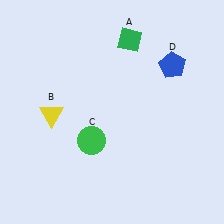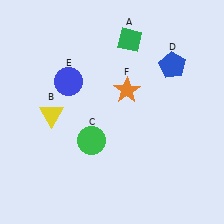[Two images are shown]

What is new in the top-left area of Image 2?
A blue circle (E) was added in the top-left area of Image 2.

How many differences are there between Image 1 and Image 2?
There are 2 differences between the two images.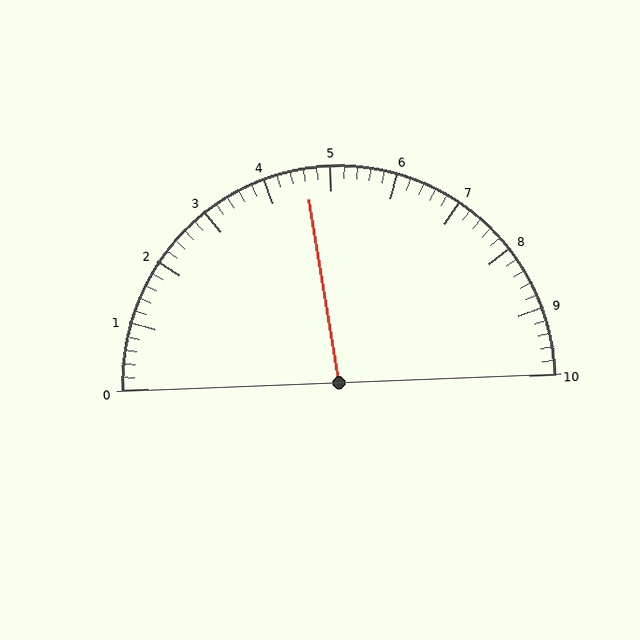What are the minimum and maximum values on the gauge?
The gauge ranges from 0 to 10.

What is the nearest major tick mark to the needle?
The nearest major tick mark is 5.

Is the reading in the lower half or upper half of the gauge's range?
The reading is in the lower half of the range (0 to 10).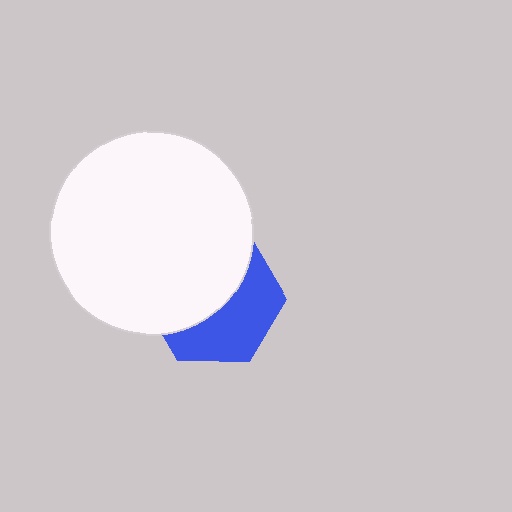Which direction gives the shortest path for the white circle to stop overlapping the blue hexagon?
Moving toward the upper-left gives the shortest separation.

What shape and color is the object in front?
The object in front is a white circle.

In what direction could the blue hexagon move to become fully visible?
The blue hexagon could move toward the lower-right. That would shift it out from behind the white circle entirely.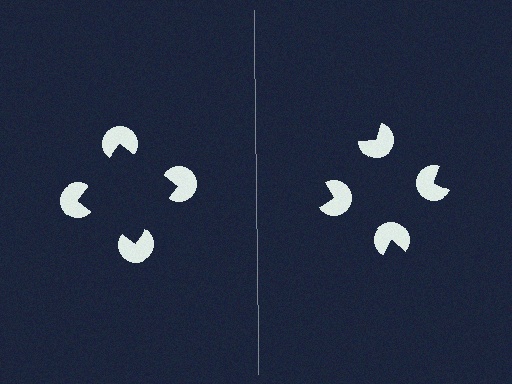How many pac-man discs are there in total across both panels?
8 — 4 on each side.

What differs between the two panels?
The pac-man discs are positioned identically on both sides; only the wedge orientations differ. On the left they align to a square; on the right they are misaligned.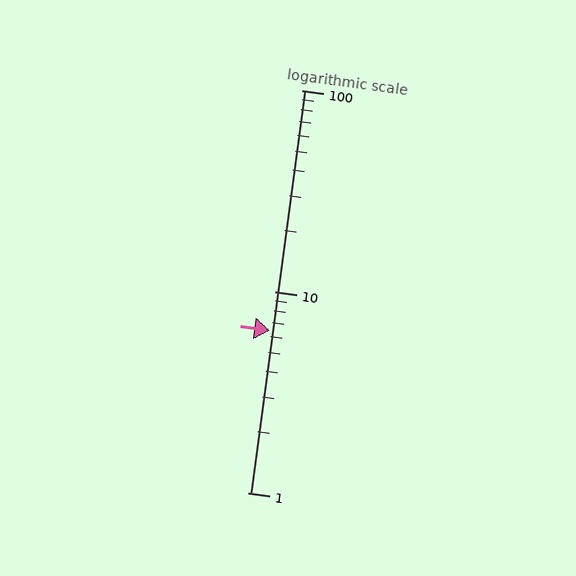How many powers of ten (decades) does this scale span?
The scale spans 2 decades, from 1 to 100.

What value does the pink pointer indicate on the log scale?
The pointer indicates approximately 6.4.